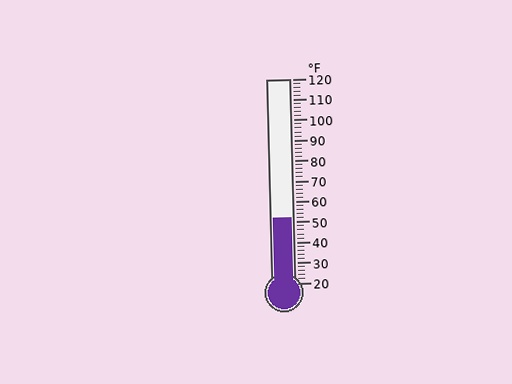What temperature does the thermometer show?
The thermometer shows approximately 52°F.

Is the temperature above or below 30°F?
The temperature is above 30°F.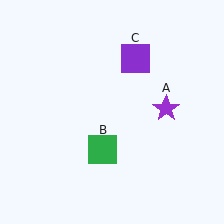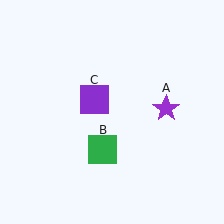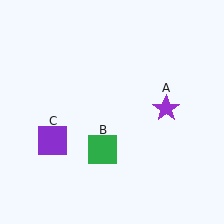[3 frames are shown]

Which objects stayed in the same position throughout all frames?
Purple star (object A) and green square (object B) remained stationary.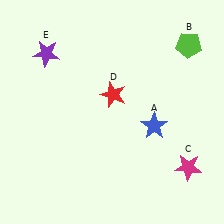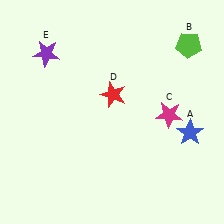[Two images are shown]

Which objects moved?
The objects that moved are: the blue star (A), the magenta star (C).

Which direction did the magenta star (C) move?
The magenta star (C) moved up.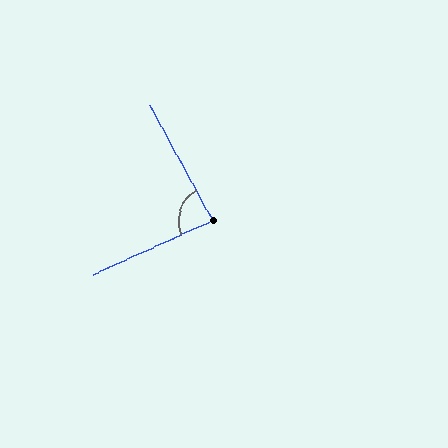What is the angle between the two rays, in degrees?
Approximately 85 degrees.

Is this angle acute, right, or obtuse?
It is approximately a right angle.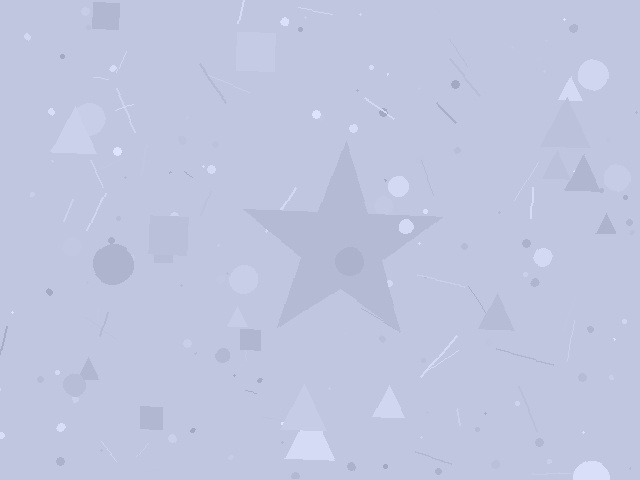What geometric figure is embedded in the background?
A star is embedded in the background.